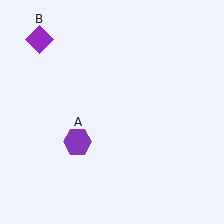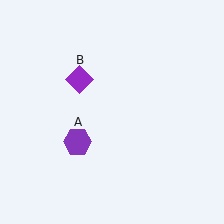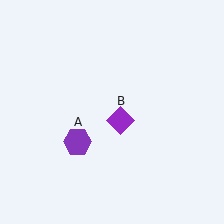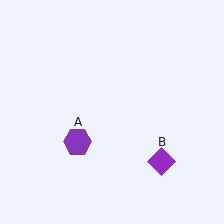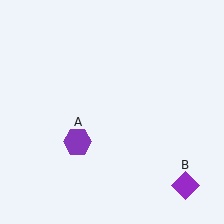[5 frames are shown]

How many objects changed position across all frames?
1 object changed position: purple diamond (object B).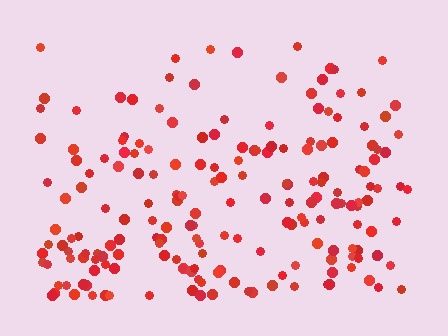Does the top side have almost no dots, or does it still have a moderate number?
Still a moderate number, just noticeably fewer than the bottom.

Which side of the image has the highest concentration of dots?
The bottom.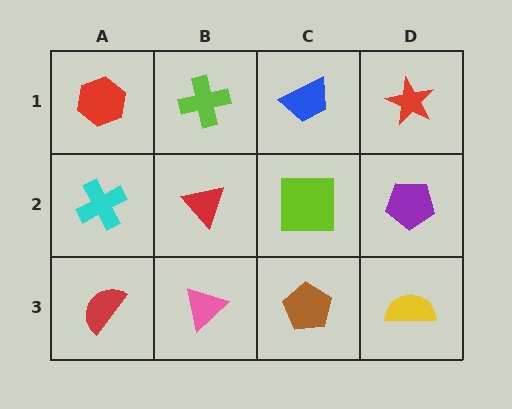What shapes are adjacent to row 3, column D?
A purple pentagon (row 2, column D), a brown pentagon (row 3, column C).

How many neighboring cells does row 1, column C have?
3.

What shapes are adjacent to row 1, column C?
A lime square (row 2, column C), a lime cross (row 1, column B), a red star (row 1, column D).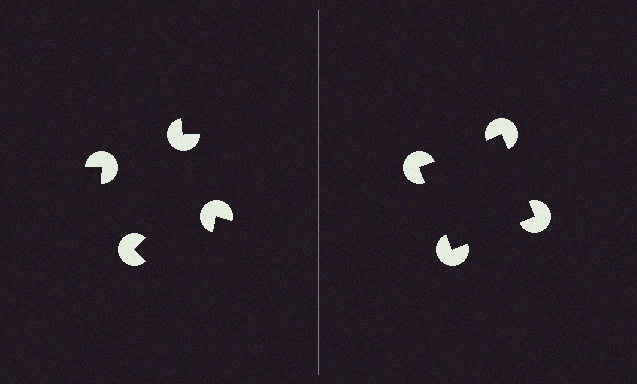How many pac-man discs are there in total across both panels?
8 — 4 on each side.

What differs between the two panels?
The pac-man discs are positioned identically on both sides; only the wedge orientations differ. On the right they align to a square; on the left they are misaligned.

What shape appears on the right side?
An illusory square.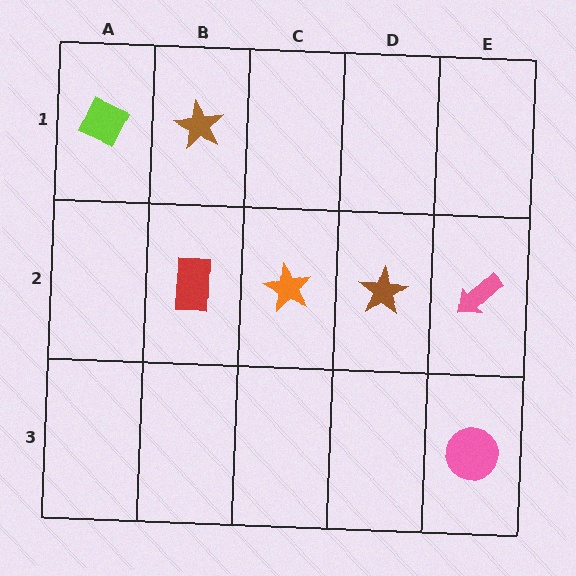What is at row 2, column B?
A red rectangle.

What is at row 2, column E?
A pink arrow.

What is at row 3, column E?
A pink circle.